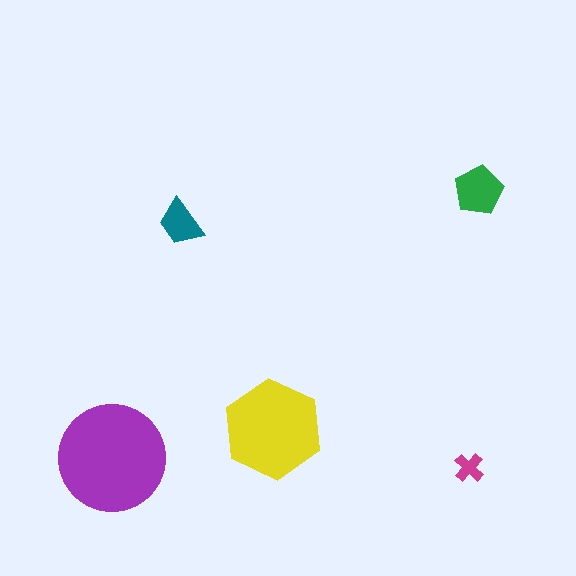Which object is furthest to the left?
The purple circle is leftmost.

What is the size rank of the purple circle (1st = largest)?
1st.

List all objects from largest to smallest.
The purple circle, the yellow hexagon, the green pentagon, the teal trapezoid, the magenta cross.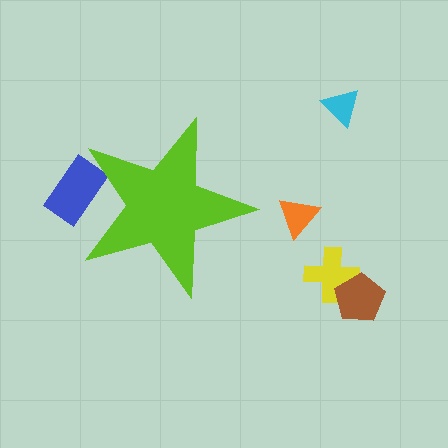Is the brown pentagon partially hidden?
No, the brown pentagon is fully visible.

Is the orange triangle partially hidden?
No, the orange triangle is fully visible.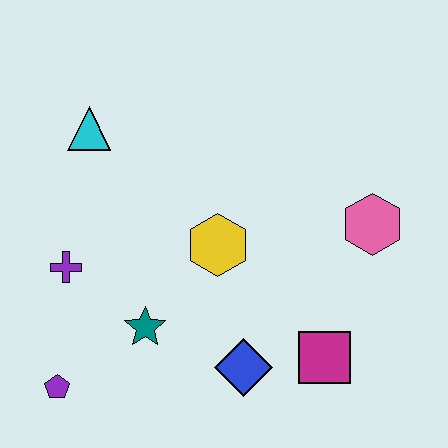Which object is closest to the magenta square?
The blue diamond is closest to the magenta square.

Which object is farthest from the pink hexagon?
The purple pentagon is farthest from the pink hexagon.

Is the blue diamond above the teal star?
No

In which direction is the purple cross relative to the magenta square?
The purple cross is to the left of the magenta square.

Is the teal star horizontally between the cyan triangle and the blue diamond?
Yes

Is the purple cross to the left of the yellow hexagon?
Yes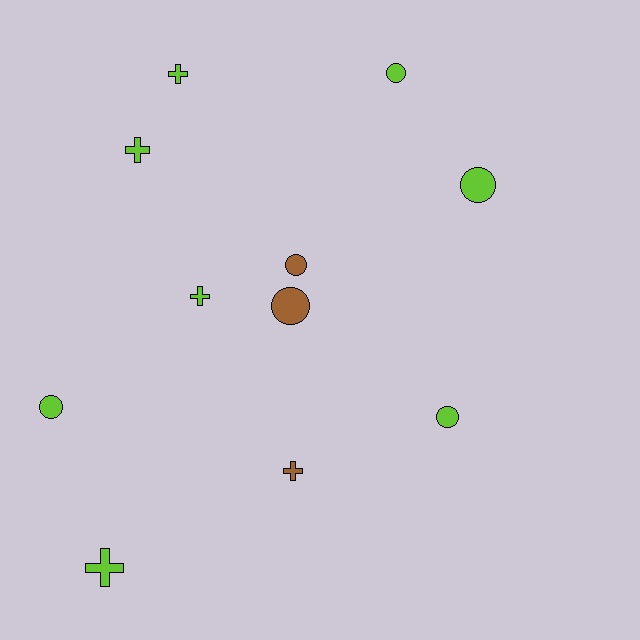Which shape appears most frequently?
Circle, with 6 objects.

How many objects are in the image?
There are 11 objects.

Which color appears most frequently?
Lime, with 8 objects.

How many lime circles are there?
There are 4 lime circles.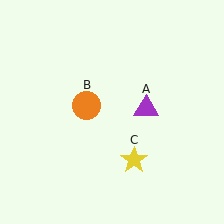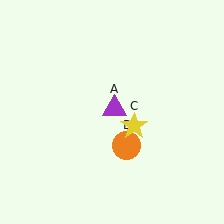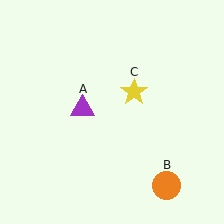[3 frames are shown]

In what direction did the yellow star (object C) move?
The yellow star (object C) moved up.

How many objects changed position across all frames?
3 objects changed position: purple triangle (object A), orange circle (object B), yellow star (object C).